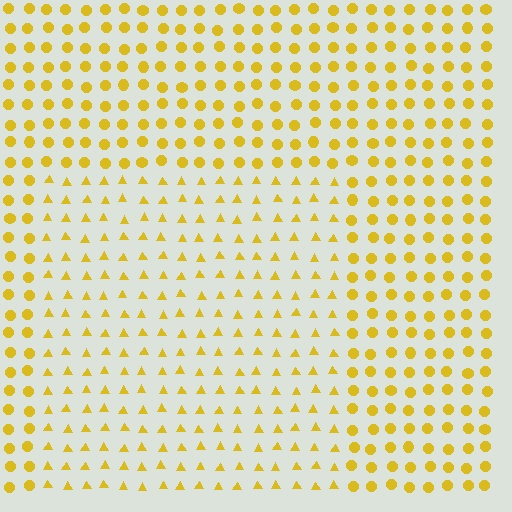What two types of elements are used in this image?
The image uses triangles inside the rectangle region and circles outside it.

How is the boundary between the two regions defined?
The boundary is defined by a change in element shape: triangles inside vs. circles outside. All elements share the same color and spacing.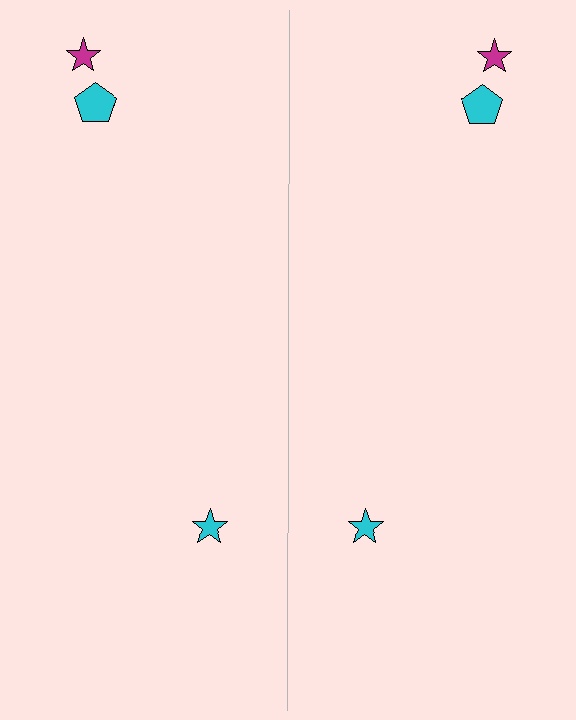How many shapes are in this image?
There are 6 shapes in this image.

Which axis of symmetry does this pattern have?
The pattern has a vertical axis of symmetry running through the center of the image.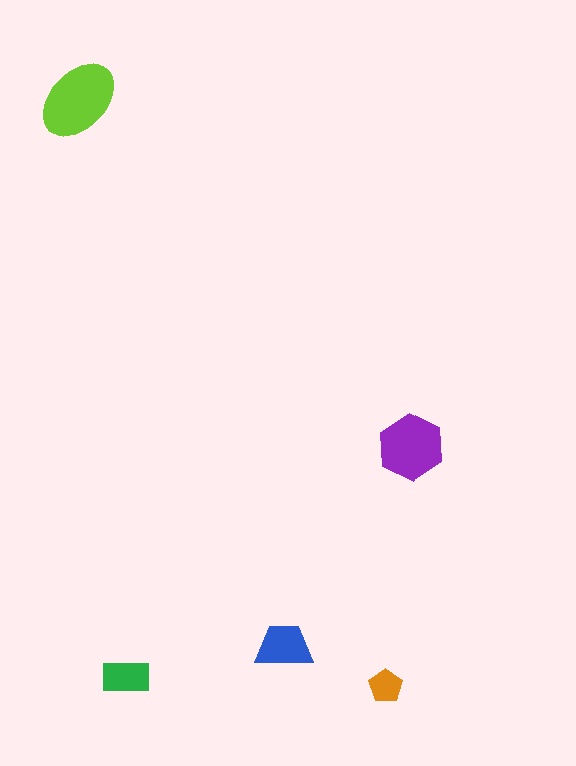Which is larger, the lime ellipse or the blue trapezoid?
The lime ellipse.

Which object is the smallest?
The orange pentagon.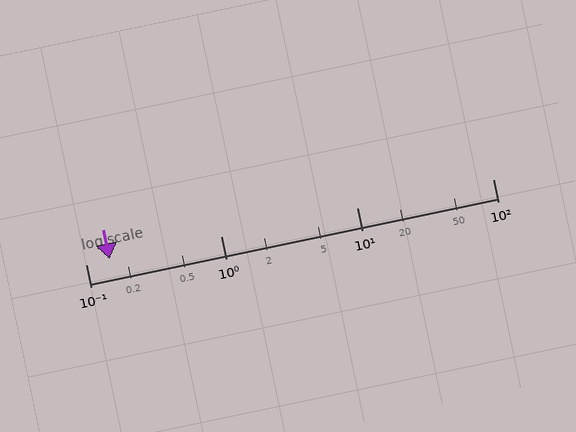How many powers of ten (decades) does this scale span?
The scale spans 3 decades, from 0.1 to 100.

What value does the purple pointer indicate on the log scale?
The pointer indicates approximately 0.15.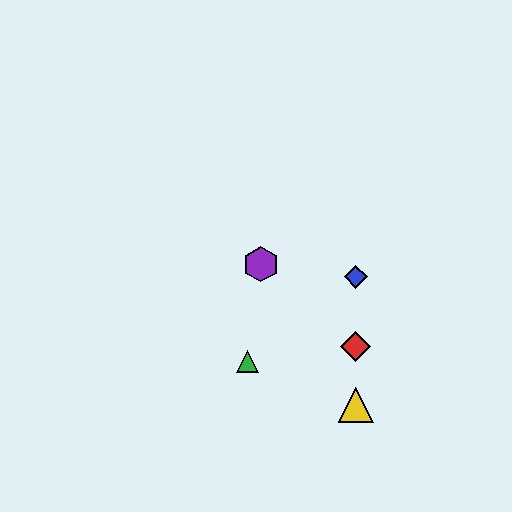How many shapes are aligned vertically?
3 shapes (the red diamond, the blue diamond, the yellow triangle) are aligned vertically.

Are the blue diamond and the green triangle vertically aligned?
No, the blue diamond is at x≈356 and the green triangle is at x≈247.